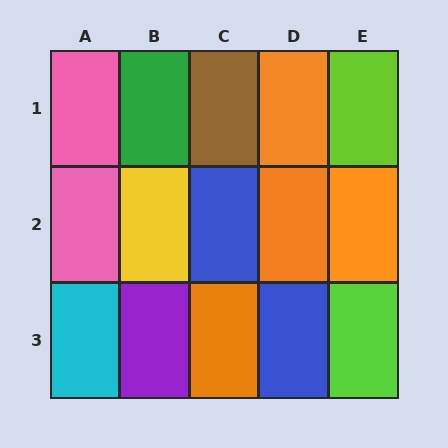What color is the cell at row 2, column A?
Pink.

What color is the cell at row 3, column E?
Lime.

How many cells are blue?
2 cells are blue.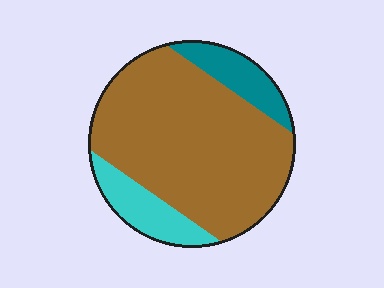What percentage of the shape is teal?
Teal takes up less than a sixth of the shape.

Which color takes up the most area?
Brown, at roughly 75%.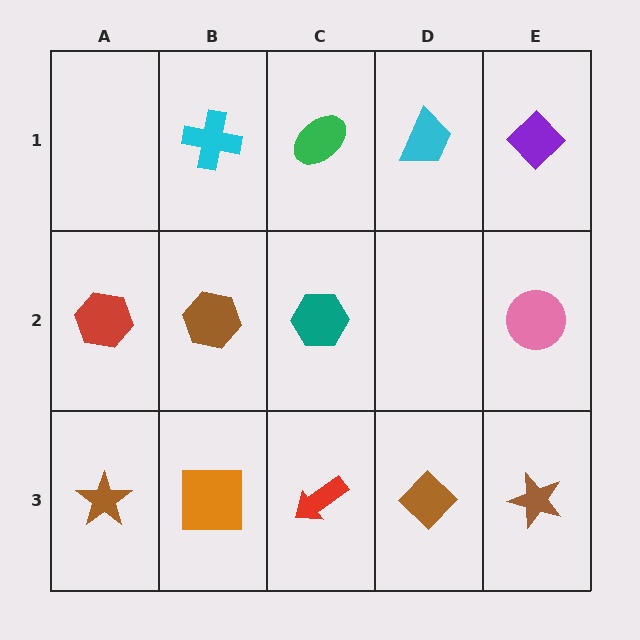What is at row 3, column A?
A brown star.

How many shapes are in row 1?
4 shapes.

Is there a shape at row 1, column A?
No, that cell is empty.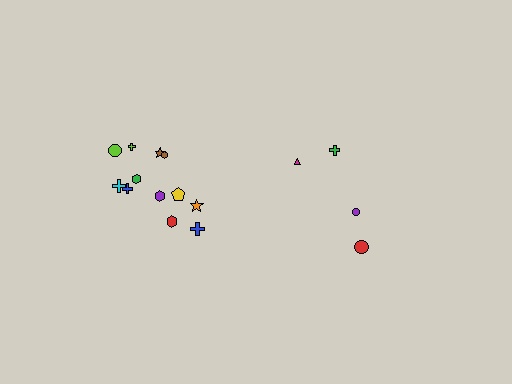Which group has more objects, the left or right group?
The left group.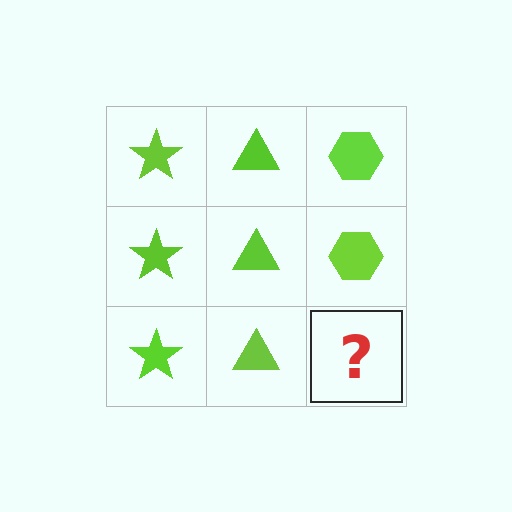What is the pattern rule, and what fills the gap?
The rule is that each column has a consistent shape. The gap should be filled with a lime hexagon.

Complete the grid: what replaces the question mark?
The question mark should be replaced with a lime hexagon.